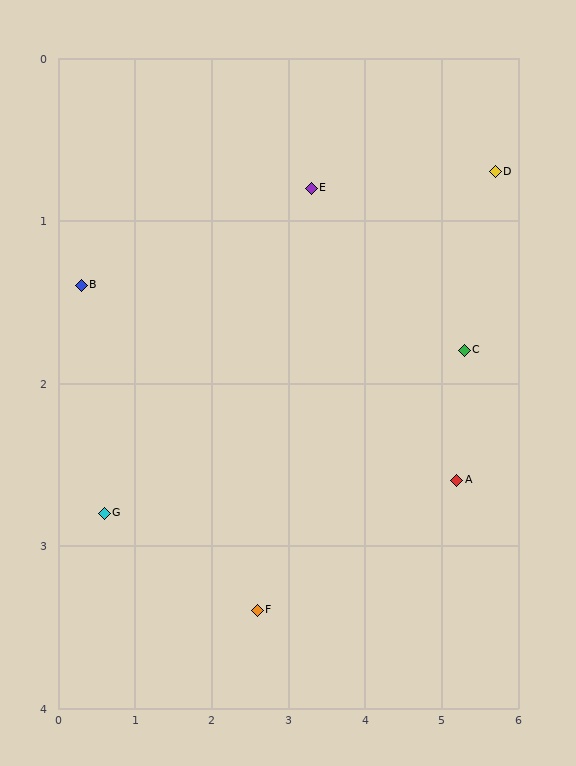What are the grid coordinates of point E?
Point E is at approximately (3.3, 0.8).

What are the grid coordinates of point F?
Point F is at approximately (2.6, 3.4).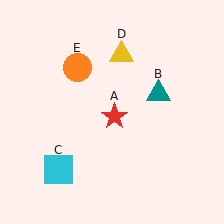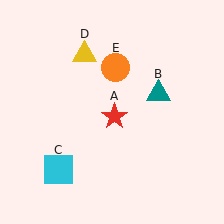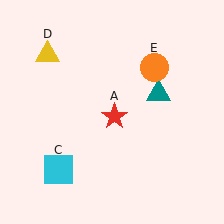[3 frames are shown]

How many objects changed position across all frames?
2 objects changed position: yellow triangle (object D), orange circle (object E).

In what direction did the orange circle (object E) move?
The orange circle (object E) moved right.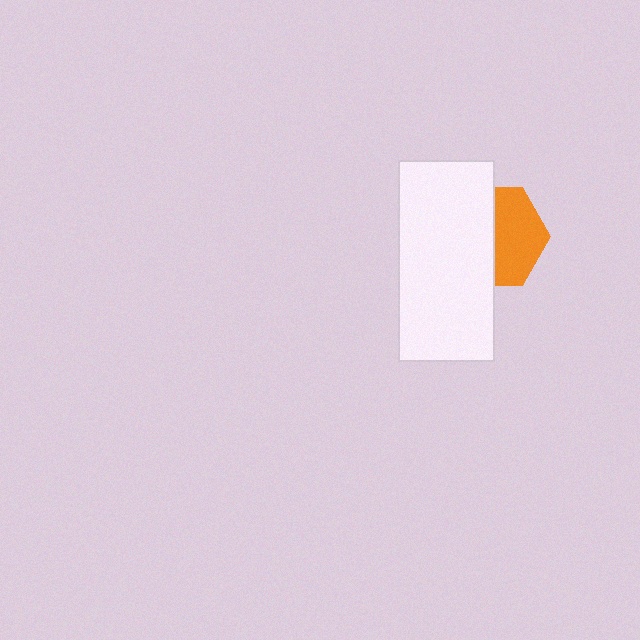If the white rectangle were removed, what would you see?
You would see the complete orange hexagon.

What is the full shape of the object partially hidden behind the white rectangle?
The partially hidden object is an orange hexagon.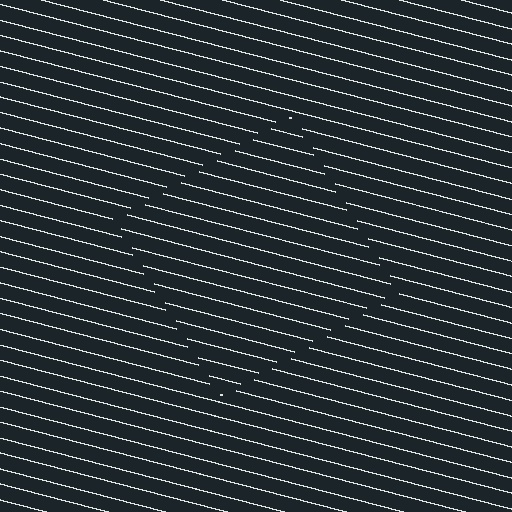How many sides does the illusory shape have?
4 sides — the line-ends trace a square.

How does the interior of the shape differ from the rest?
The interior of the shape contains the same grating, shifted by half a period — the contour is defined by the phase discontinuity where line-ends from the inner and outer gratings abut.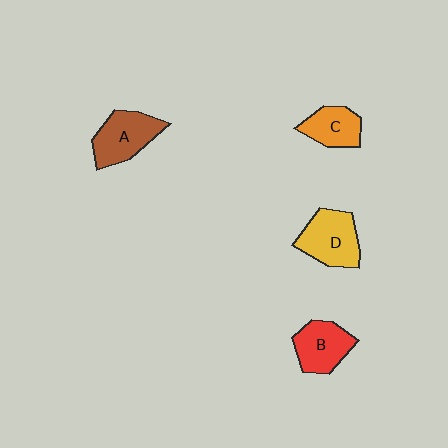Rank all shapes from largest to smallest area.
From largest to smallest: D (yellow), A (brown), B (red), C (orange).